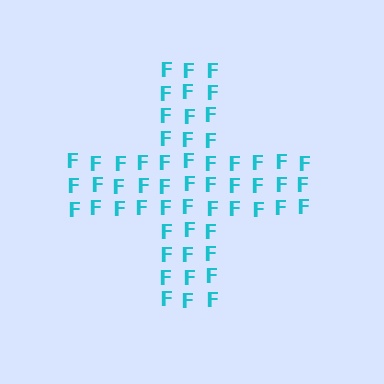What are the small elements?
The small elements are letter F's.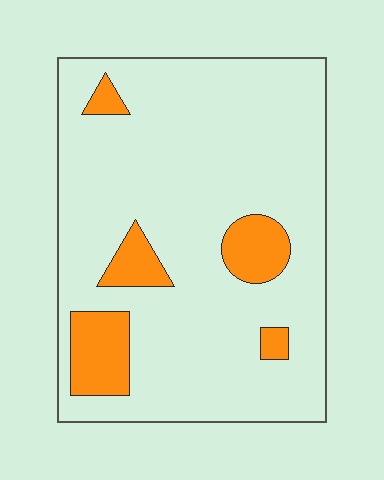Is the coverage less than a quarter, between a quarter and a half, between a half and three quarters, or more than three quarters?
Less than a quarter.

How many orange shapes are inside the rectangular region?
5.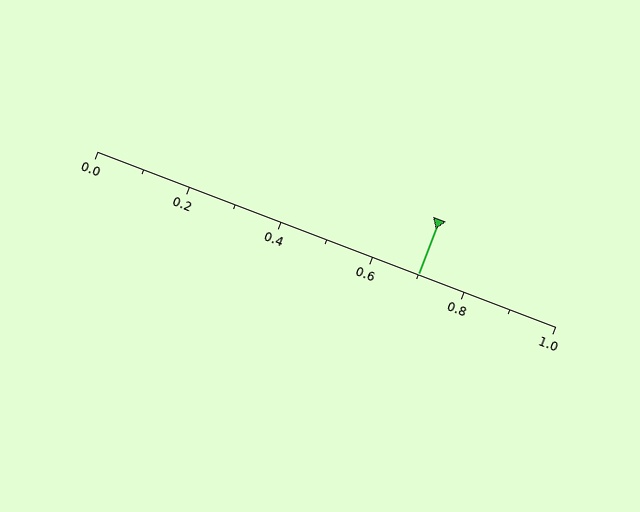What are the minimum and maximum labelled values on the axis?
The axis runs from 0.0 to 1.0.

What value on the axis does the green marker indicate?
The marker indicates approximately 0.7.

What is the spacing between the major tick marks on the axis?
The major ticks are spaced 0.2 apart.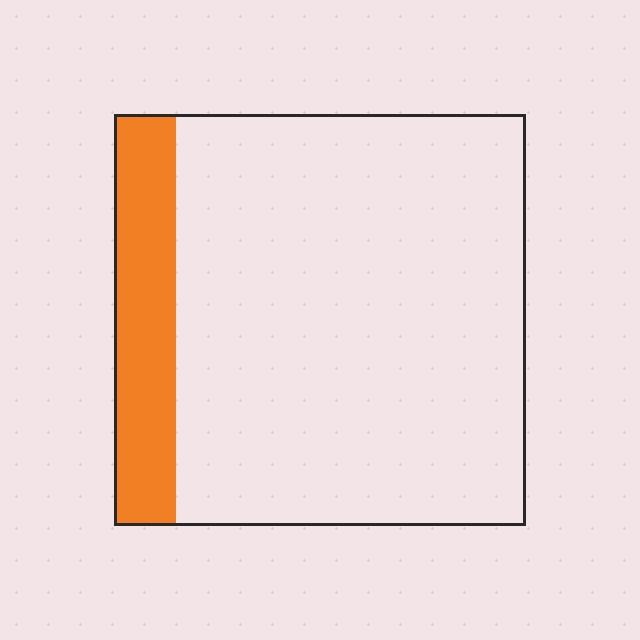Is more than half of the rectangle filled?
No.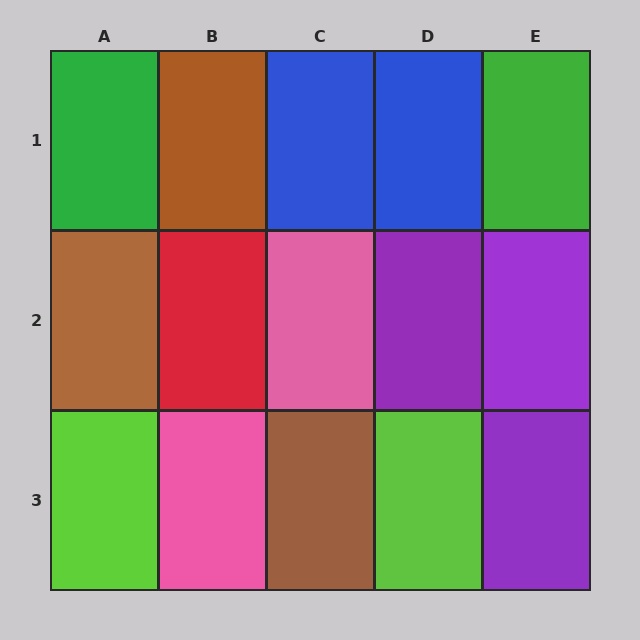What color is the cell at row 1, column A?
Green.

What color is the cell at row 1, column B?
Brown.